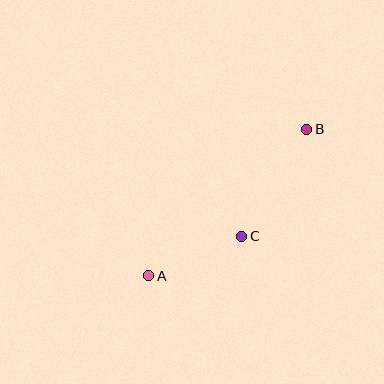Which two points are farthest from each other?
Points A and B are farthest from each other.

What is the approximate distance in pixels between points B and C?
The distance between B and C is approximately 125 pixels.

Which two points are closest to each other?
Points A and C are closest to each other.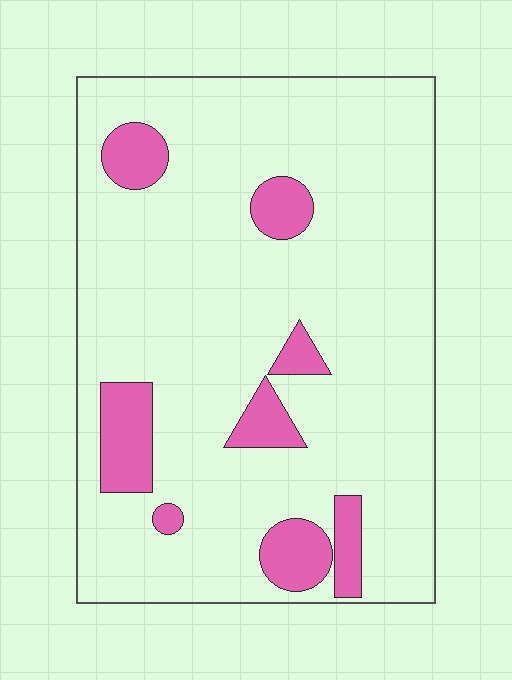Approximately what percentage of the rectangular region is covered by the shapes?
Approximately 15%.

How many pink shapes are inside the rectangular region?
8.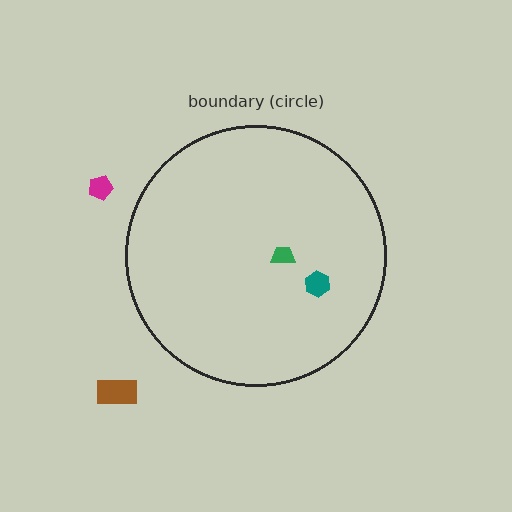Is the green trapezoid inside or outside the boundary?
Inside.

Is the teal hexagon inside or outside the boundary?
Inside.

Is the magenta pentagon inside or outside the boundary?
Outside.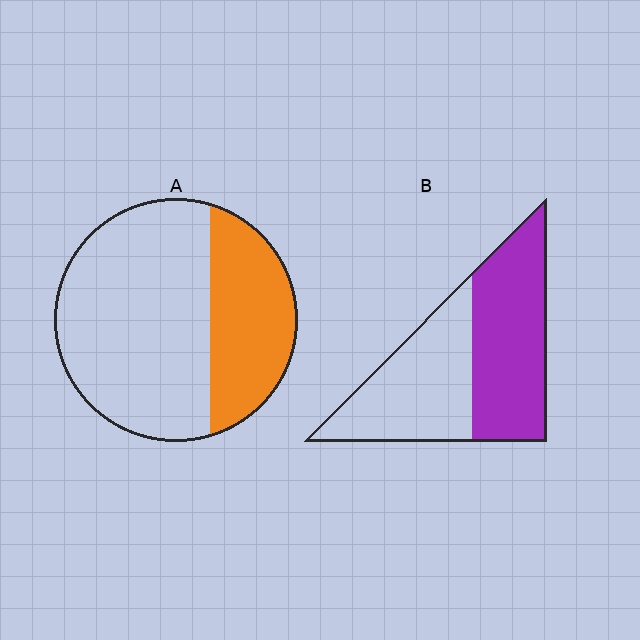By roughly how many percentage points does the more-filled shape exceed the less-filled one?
By roughly 20 percentage points (B over A).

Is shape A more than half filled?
No.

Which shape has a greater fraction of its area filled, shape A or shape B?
Shape B.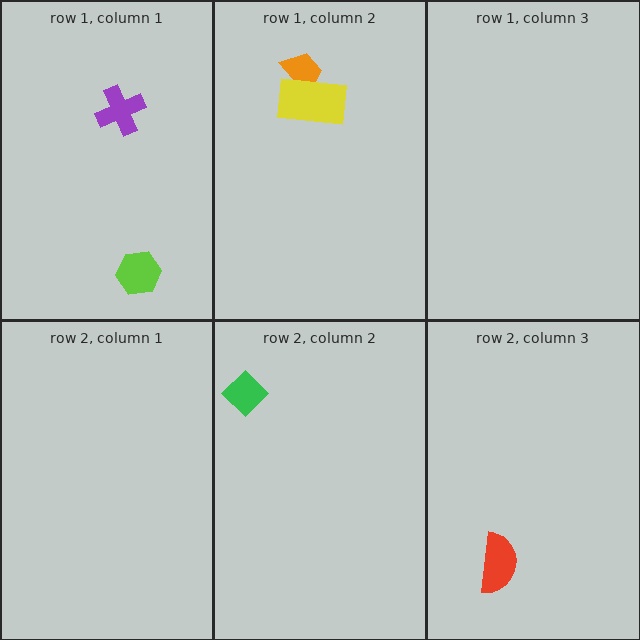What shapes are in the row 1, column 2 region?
The orange trapezoid, the yellow rectangle.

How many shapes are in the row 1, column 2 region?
2.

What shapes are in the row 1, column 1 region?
The purple cross, the lime hexagon.